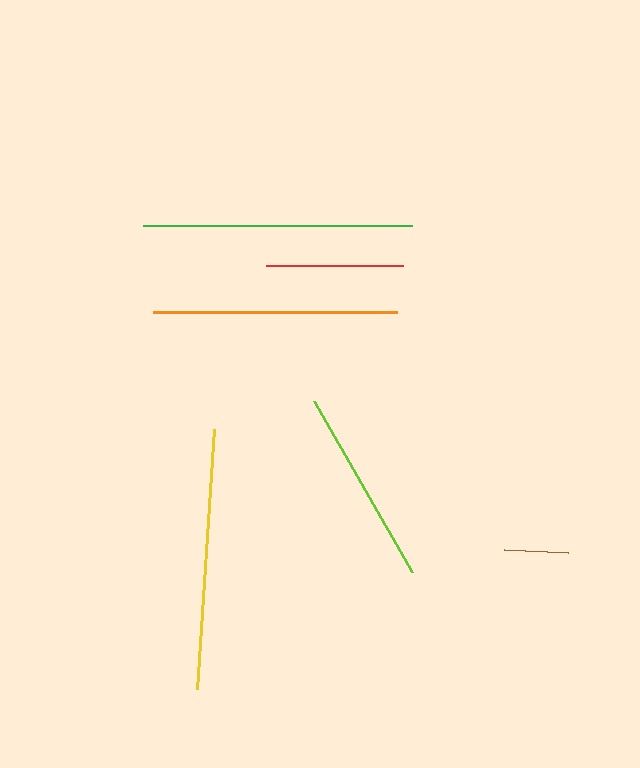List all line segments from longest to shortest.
From longest to shortest: green, yellow, orange, lime, red, brown.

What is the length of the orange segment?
The orange segment is approximately 244 pixels long.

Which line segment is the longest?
The green line is the longest at approximately 269 pixels.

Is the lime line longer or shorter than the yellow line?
The yellow line is longer than the lime line.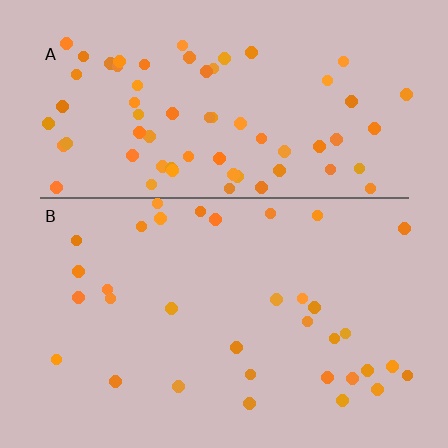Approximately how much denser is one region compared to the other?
Approximately 2.1× — region A over region B.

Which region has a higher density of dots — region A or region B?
A (the top).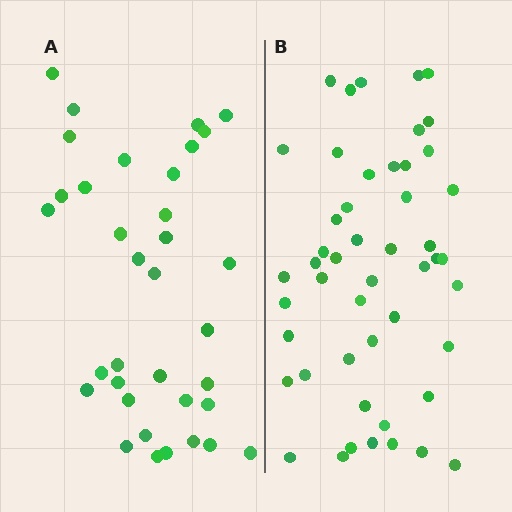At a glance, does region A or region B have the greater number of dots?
Region B (the right region) has more dots.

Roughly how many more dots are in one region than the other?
Region B has approximately 15 more dots than region A.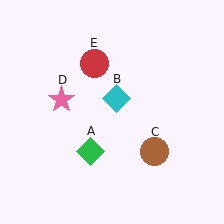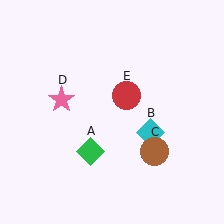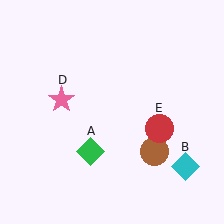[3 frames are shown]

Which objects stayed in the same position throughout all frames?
Green diamond (object A) and brown circle (object C) and pink star (object D) remained stationary.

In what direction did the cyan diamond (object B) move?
The cyan diamond (object B) moved down and to the right.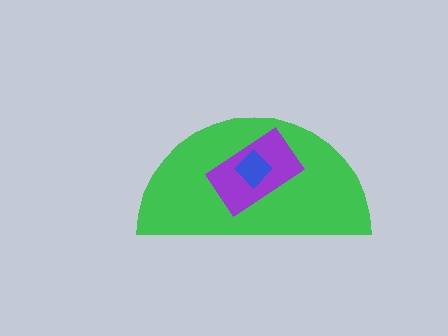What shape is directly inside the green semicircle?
The purple rectangle.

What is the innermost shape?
The blue diamond.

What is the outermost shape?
The green semicircle.